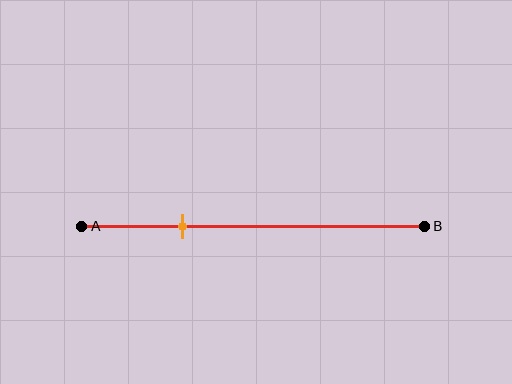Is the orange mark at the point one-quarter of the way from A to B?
No, the mark is at about 30% from A, not at the 25% one-quarter point.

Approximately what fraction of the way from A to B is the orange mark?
The orange mark is approximately 30% of the way from A to B.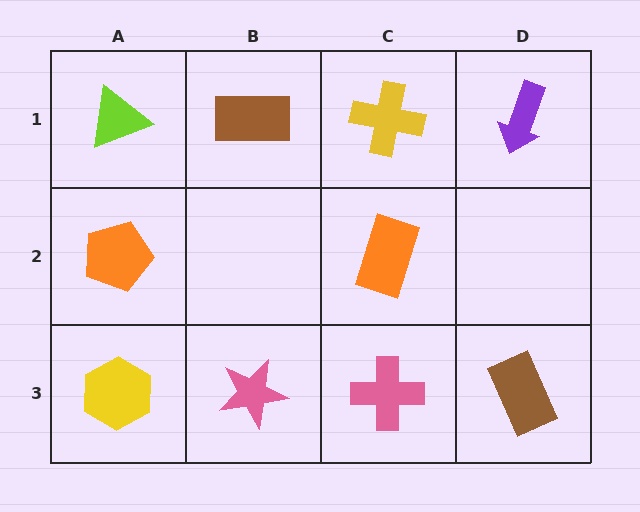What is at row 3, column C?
A pink cross.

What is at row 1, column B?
A brown rectangle.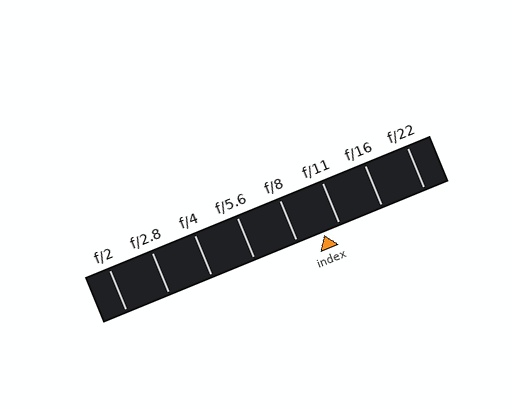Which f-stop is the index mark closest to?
The index mark is closest to f/11.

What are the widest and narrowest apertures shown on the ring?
The widest aperture shown is f/2 and the narrowest is f/22.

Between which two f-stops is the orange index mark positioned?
The index mark is between f/8 and f/11.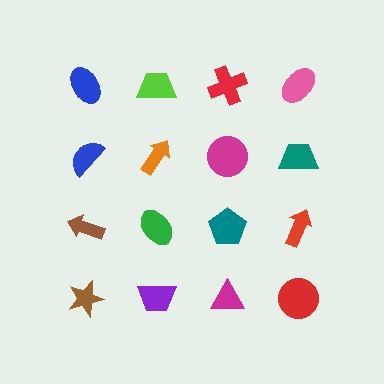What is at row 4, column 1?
A brown star.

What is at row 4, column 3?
A magenta triangle.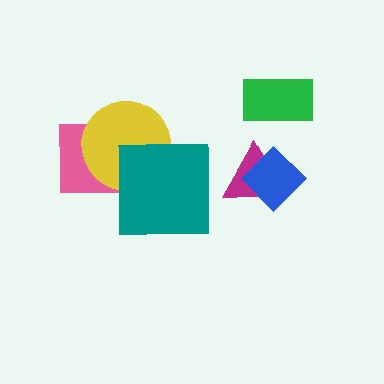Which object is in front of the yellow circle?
The teal square is in front of the yellow circle.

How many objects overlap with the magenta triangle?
1 object overlaps with the magenta triangle.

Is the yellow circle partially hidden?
Yes, it is partially covered by another shape.